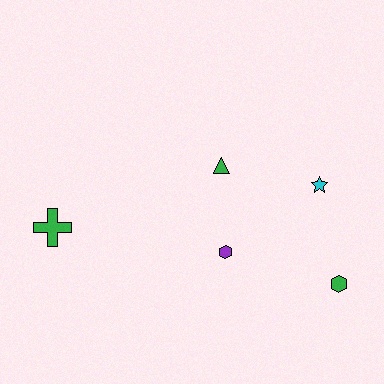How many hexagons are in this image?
There are 2 hexagons.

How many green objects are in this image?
There are 3 green objects.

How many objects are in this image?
There are 5 objects.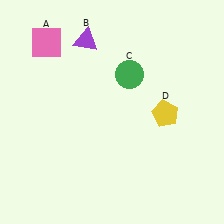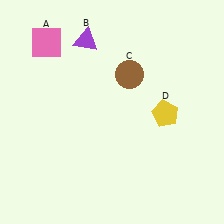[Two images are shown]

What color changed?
The circle (C) changed from green in Image 1 to brown in Image 2.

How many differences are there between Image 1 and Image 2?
There is 1 difference between the two images.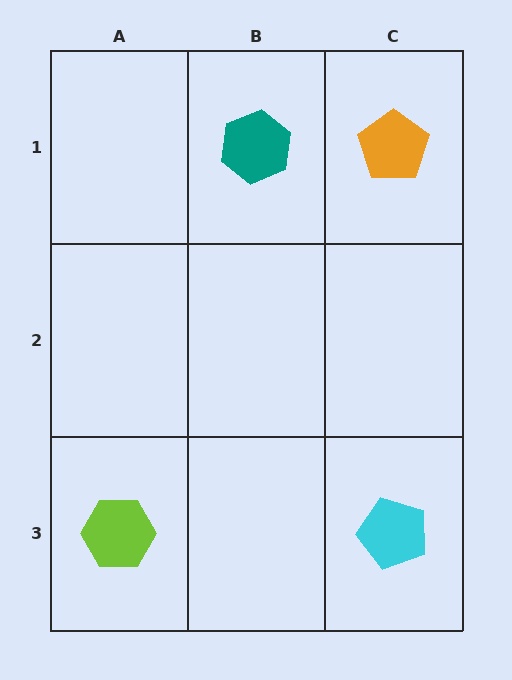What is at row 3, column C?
A cyan pentagon.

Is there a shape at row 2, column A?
No, that cell is empty.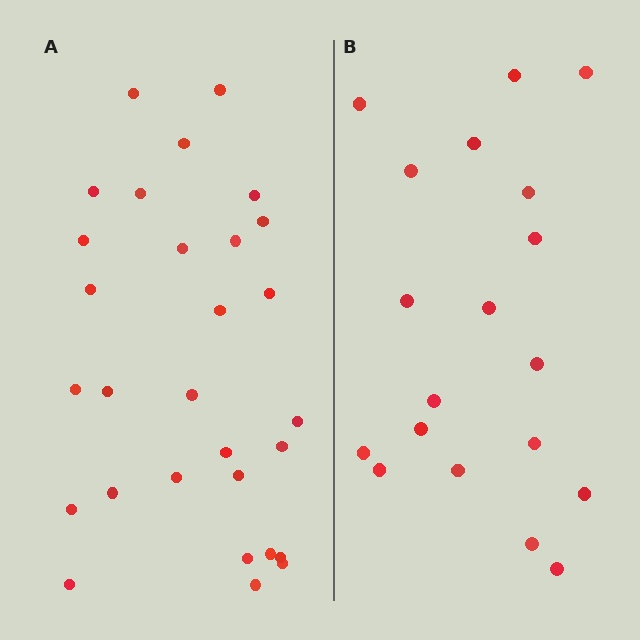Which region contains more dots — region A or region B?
Region A (the left region) has more dots.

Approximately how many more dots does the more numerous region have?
Region A has roughly 10 or so more dots than region B.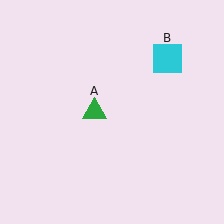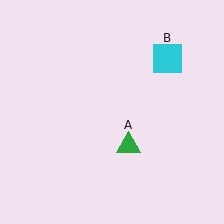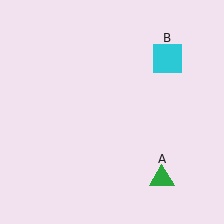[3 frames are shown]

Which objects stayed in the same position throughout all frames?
Cyan square (object B) remained stationary.